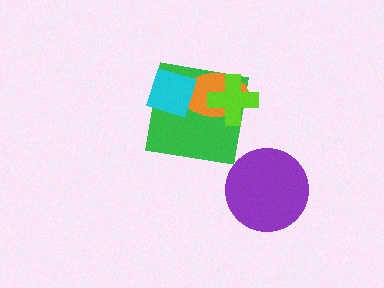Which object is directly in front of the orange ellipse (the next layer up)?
The lime cross is directly in front of the orange ellipse.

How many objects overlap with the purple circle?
0 objects overlap with the purple circle.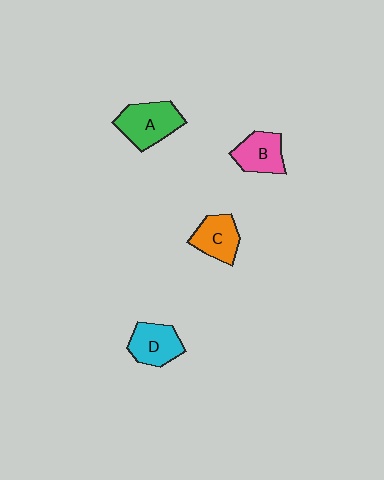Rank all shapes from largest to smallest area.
From largest to smallest: A (green), D (cyan), B (pink), C (orange).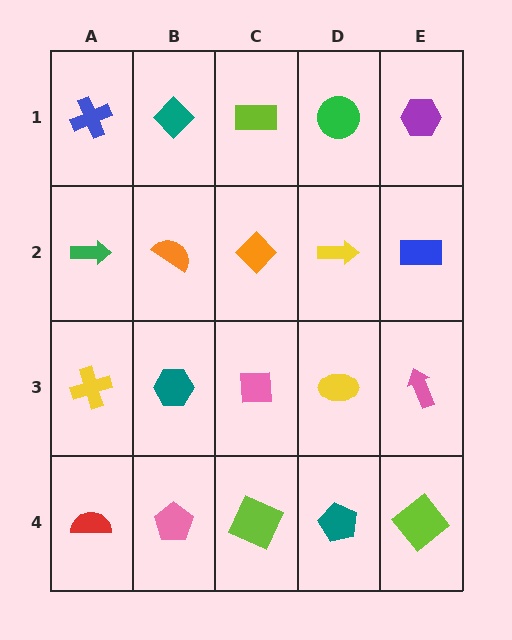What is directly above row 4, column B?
A teal hexagon.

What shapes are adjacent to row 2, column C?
A lime rectangle (row 1, column C), a pink square (row 3, column C), an orange semicircle (row 2, column B), a yellow arrow (row 2, column D).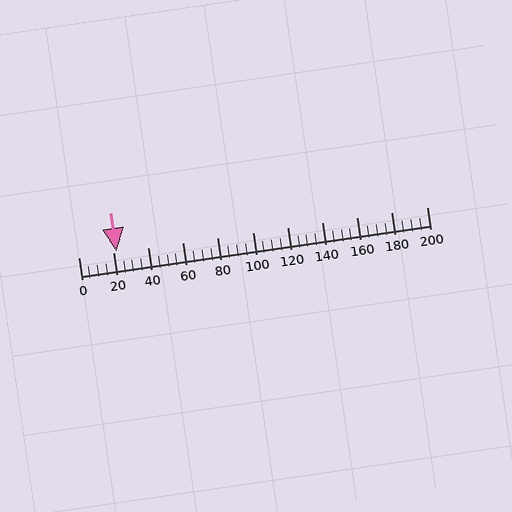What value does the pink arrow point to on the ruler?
The pink arrow points to approximately 22.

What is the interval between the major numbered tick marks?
The major tick marks are spaced 20 units apart.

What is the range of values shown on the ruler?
The ruler shows values from 0 to 200.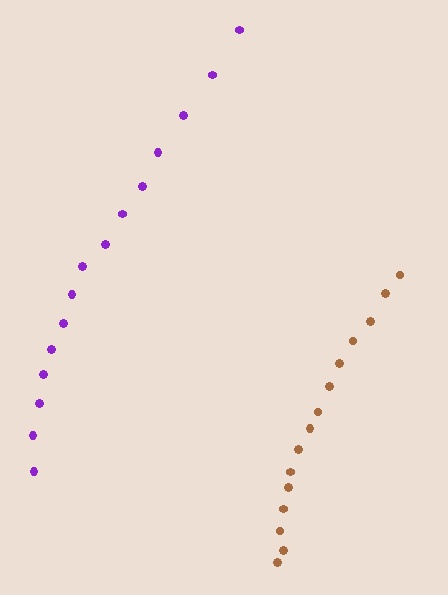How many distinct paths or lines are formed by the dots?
There are 2 distinct paths.